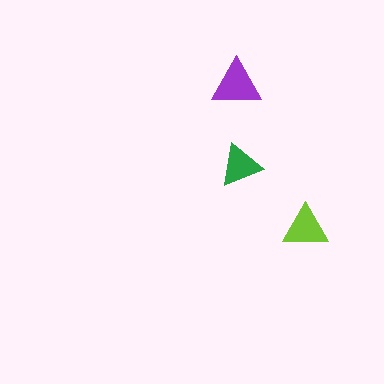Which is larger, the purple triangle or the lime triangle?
The purple one.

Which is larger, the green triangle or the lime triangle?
The lime one.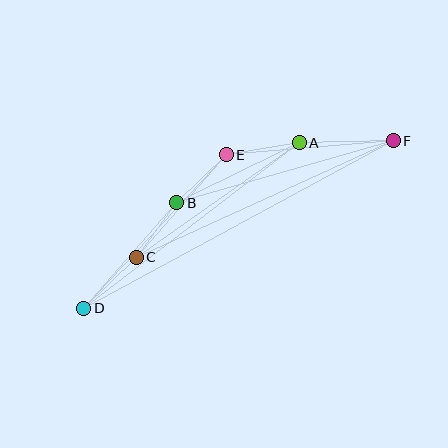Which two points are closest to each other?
Points B and C are closest to each other.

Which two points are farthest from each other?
Points D and F are farthest from each other.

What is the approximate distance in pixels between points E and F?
The distance between E and F is approximately 168 pixels.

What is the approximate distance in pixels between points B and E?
The distance between B and E is approximately 69 pixels.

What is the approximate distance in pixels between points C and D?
The distance between C and D is approximately 74 pixels.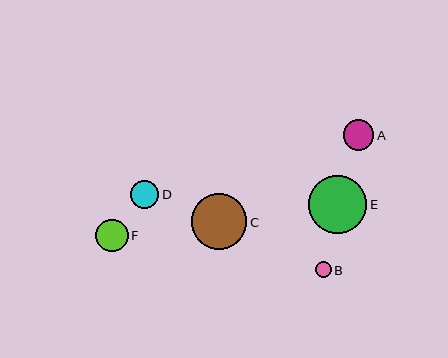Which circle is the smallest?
Circle B is the smallest with a size of approximately 16 pixels.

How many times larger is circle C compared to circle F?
Circle C is approximately 1.7 times the size of circle F.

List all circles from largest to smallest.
From largest to smallest: E, C, F, A, D, B.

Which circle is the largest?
Circle E is the largest with a size of approximately 58 pixels.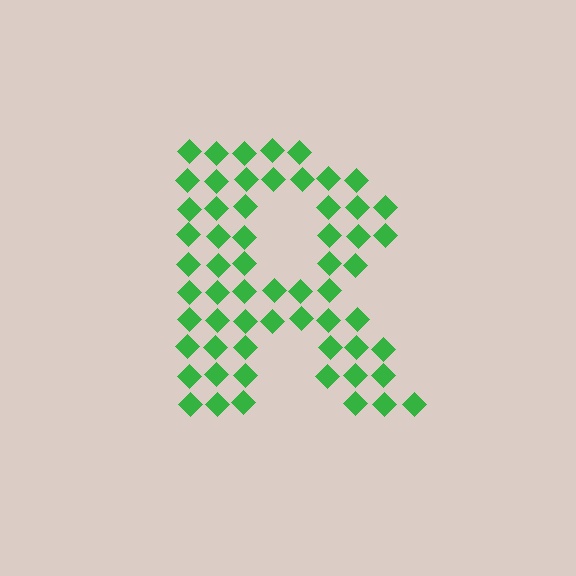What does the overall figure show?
The overall figure shows the letter R.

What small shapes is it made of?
It is made of small diamonds.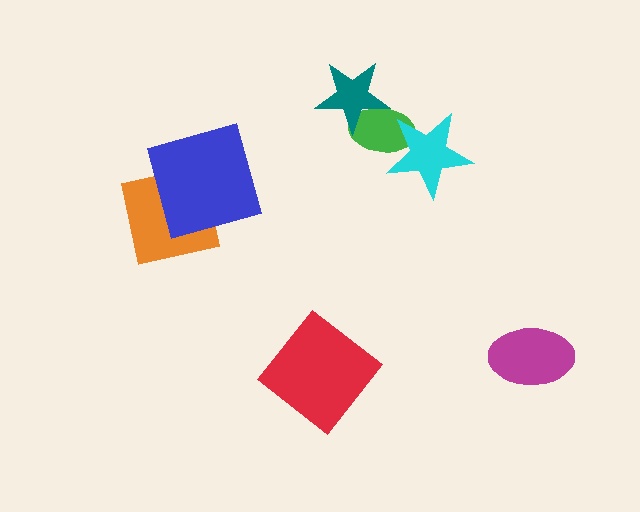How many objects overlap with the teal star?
1 object overlaps with the teal star.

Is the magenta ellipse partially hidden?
No, no other shape covers it.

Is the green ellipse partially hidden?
Yes, it is partially covered by another shape.